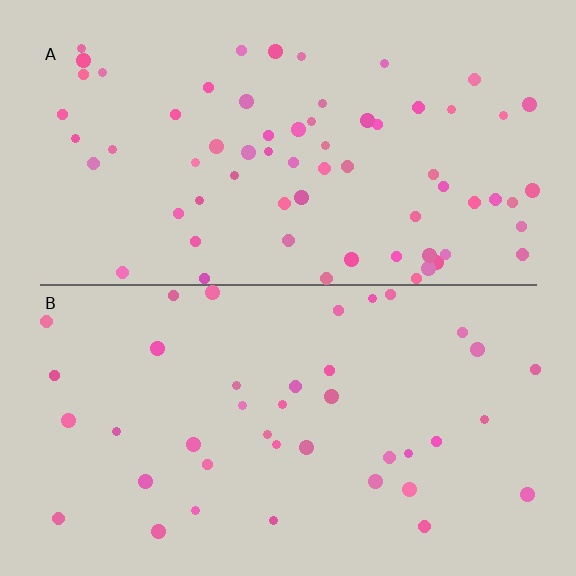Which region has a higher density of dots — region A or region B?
A (the top).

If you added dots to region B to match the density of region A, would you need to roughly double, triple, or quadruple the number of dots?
Approximately double.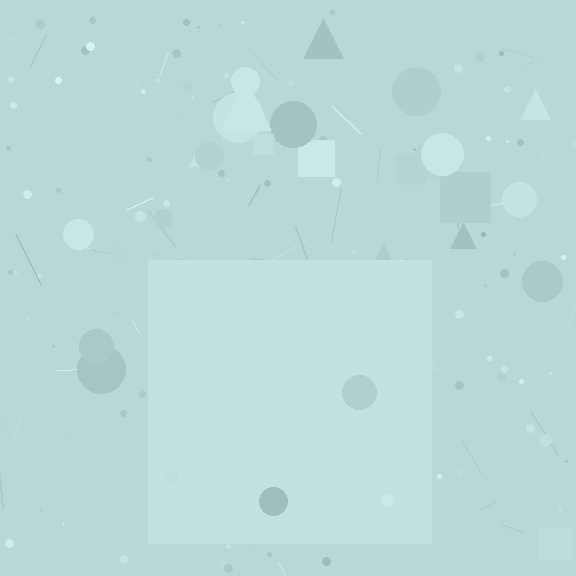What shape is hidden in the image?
A square is hidden in the image.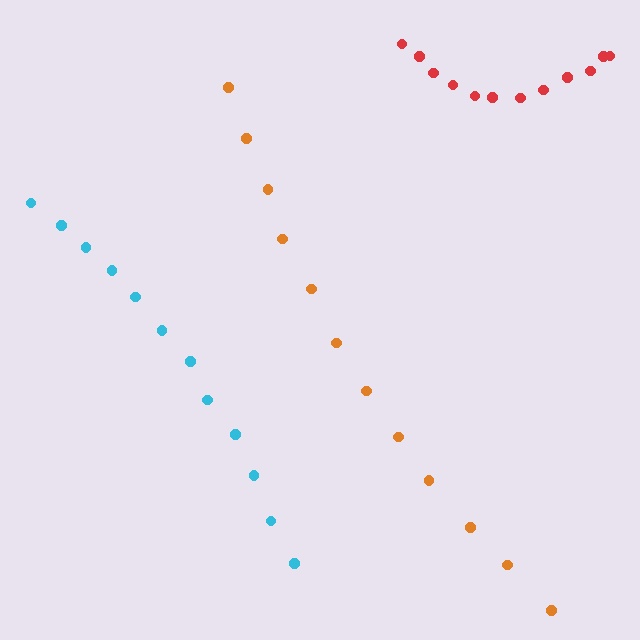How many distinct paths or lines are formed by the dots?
There are 3 distinct paths.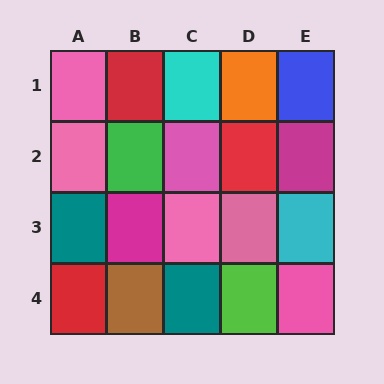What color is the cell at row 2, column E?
Magenta.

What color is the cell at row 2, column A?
Pink.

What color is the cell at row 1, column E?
Blue.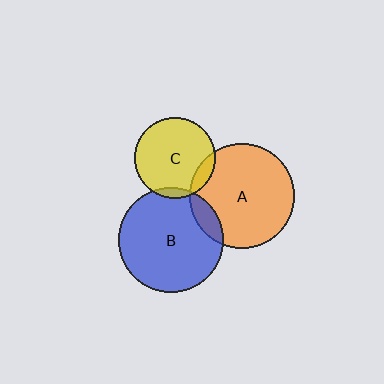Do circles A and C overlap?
Yes.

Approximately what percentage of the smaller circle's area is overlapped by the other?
Approximately 10%.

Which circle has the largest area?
Circle B (blue).